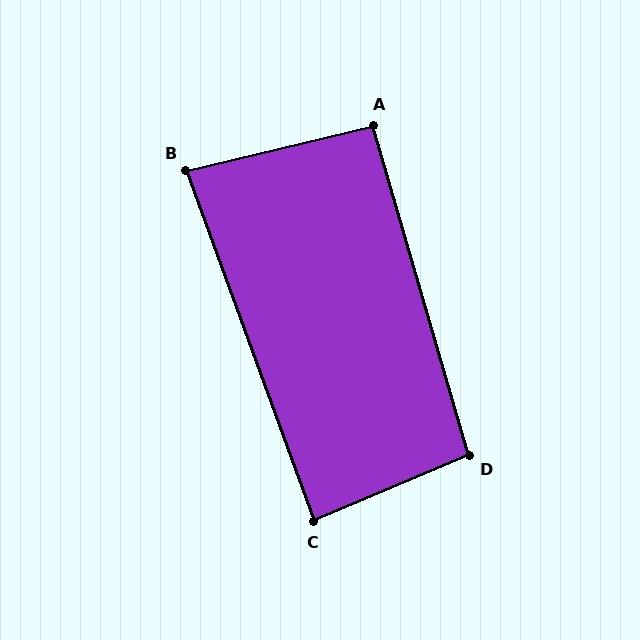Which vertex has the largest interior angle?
D, at approximately 97 degrees.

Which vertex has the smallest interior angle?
B, at approximately 83 degrees.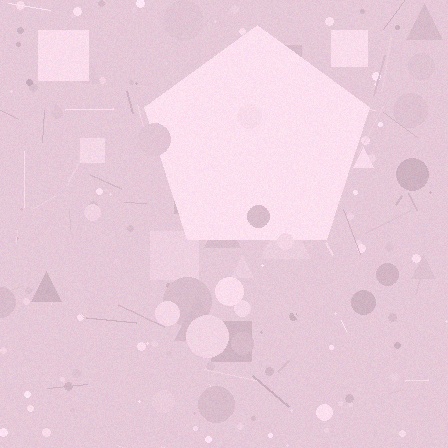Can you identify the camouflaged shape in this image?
The camouflaged shape is a pentagon.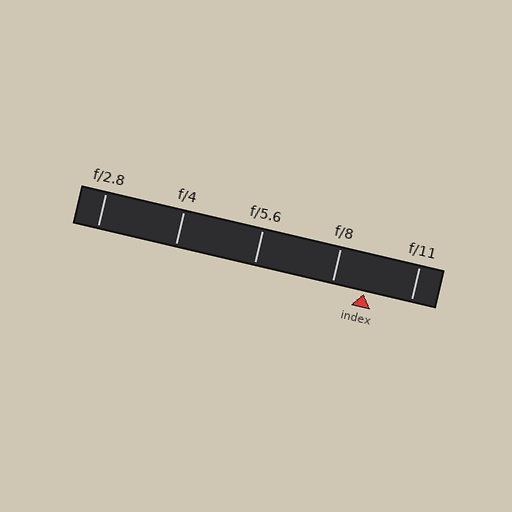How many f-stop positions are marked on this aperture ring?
There are 5 f-stop positions marked.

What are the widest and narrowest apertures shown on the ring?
The widest aperture shown is f/2.8 and the narrowest is f/11.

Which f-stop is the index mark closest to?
The index mark is closest to f/8.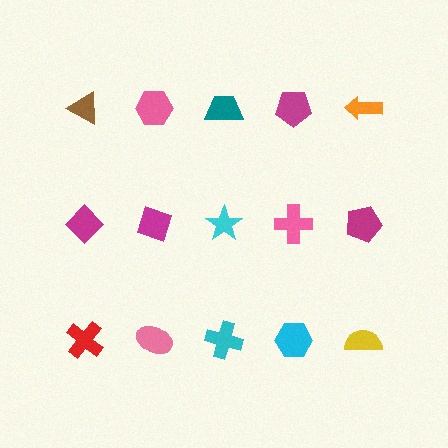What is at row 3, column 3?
A cyan cross.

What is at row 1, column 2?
A pink hexagon.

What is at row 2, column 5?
A magenta pentagon.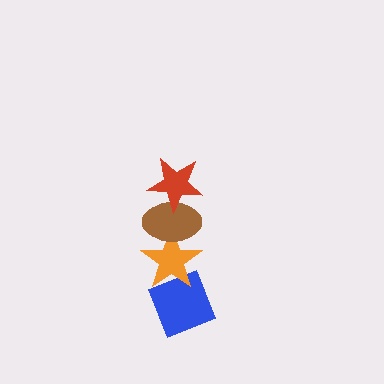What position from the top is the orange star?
The orange star is 3rd from the top.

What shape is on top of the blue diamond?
The orange star is on top of the blue diamond.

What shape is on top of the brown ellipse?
The red star is on top of the brown ellipse.